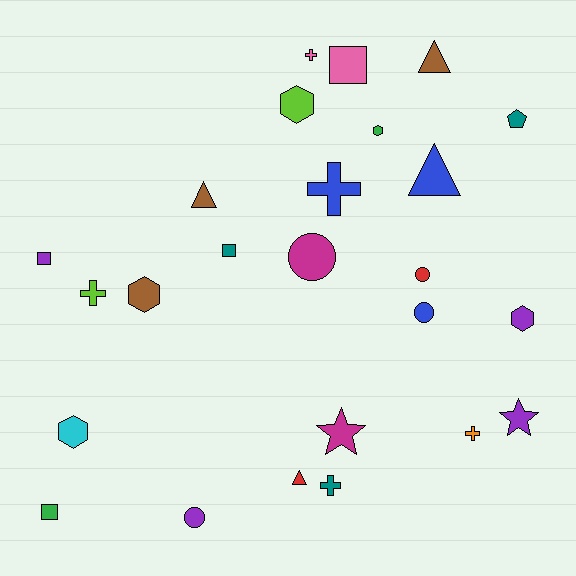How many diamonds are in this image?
There are no diamonds.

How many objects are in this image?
There are 25 objects.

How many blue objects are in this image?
There are 3 blue objects.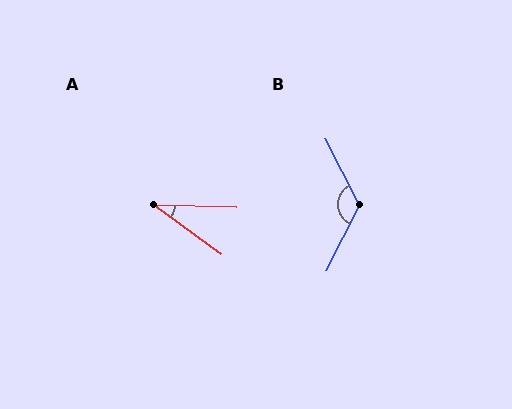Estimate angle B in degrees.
Approximately 125 degrees.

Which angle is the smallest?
A, at approximately 34 degrees.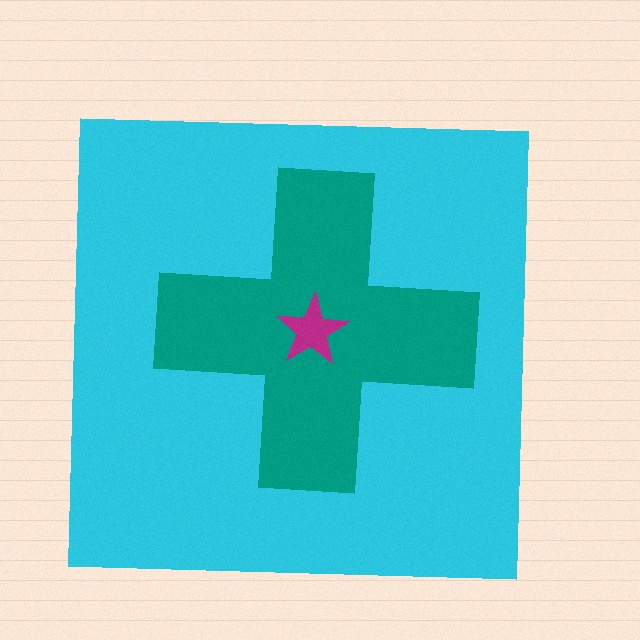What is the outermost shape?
The cyan square.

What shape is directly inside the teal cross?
The magenta star.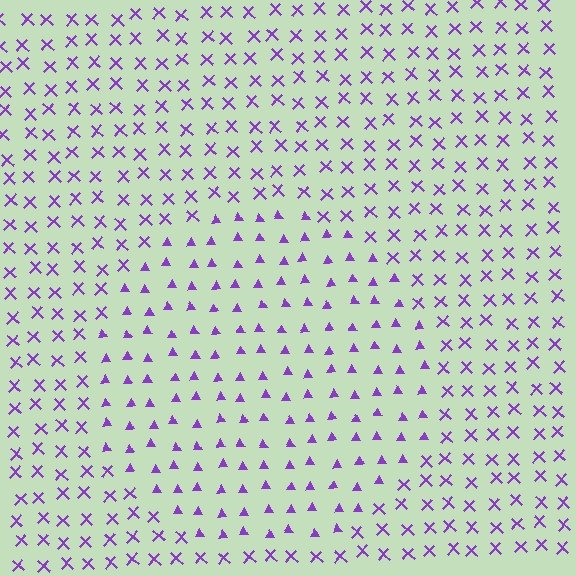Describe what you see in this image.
The image is filled with small purple elements arranged in a uniform grid. A circle-shaped region contains triangles, while the surrounding area contains X marks. The boundary is defined purely by the change in element shape.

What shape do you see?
I see a circle.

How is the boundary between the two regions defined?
The boundary is defined by a change in element shape: triangles inside vs. X marks outside. All elements share the same color and spacing.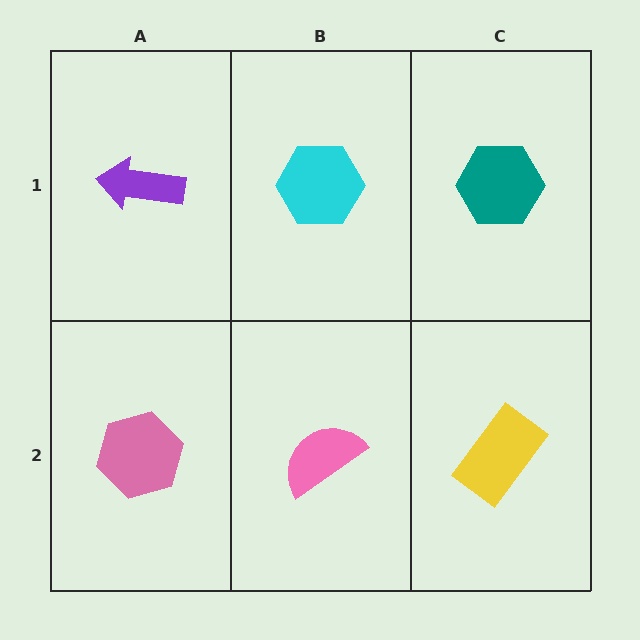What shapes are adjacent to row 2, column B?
A cyan hexagon (row 1, column B), a pink hexagon (row 2, column A), a yellow rectangle (row 2, column C).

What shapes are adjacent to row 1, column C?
A yellow rectangle (row 2, column C), a cyan hexagon (row 1, column B).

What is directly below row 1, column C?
A yellow rectangle.